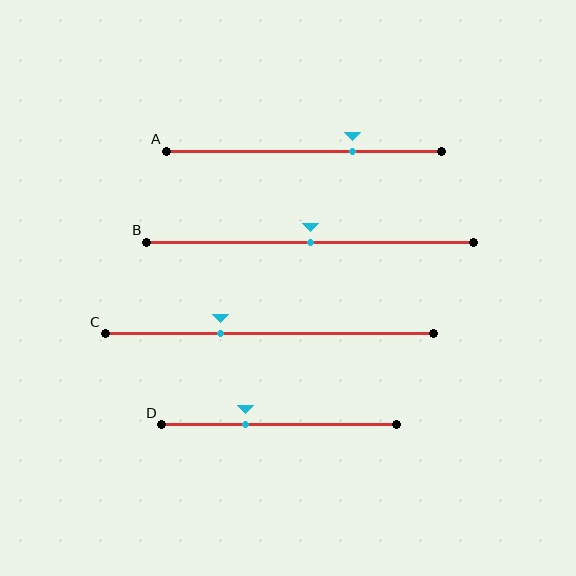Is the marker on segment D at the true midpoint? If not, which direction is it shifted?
No, the marker on segment D is shifted to the left by about 14% of the segment length.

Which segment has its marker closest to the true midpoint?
Segment B has its marker closest to the true midpoint.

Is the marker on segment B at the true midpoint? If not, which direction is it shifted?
Yes, the marker on segment B is at the true midpoint.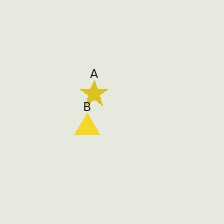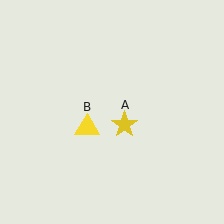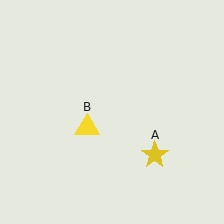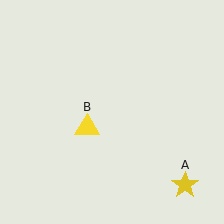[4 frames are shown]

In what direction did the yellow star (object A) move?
The yellow star (object A) moved down and to the right.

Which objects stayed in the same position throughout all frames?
Yellow triangle (object B) remained stationary.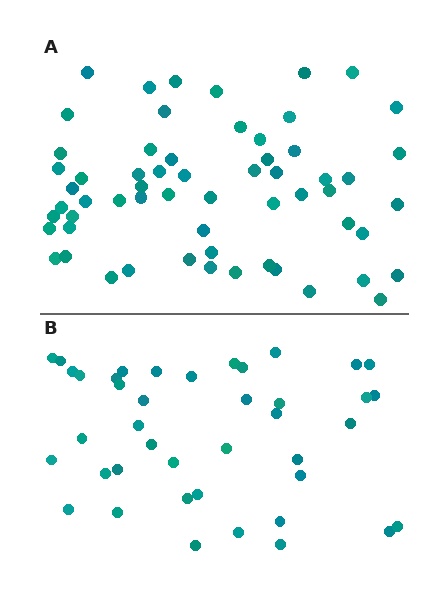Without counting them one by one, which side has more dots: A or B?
Region A (the top region) has more dots.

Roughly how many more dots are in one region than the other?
Region A has approximately 20 more dots than region B.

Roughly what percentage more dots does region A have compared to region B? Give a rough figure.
About 45% more.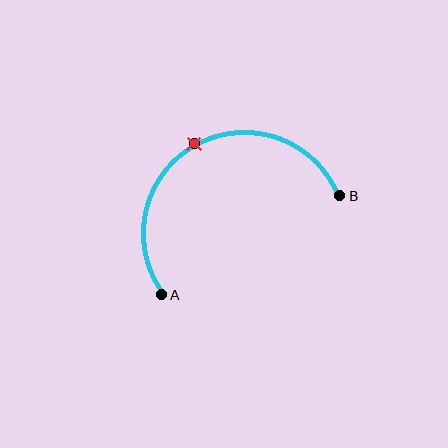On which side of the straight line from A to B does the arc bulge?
The arc bulges above the straight line connecting A and B.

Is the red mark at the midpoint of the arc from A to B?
Yes. The red mark lies on the arc at equal arc-length from both A and B — it is the arc midpoint.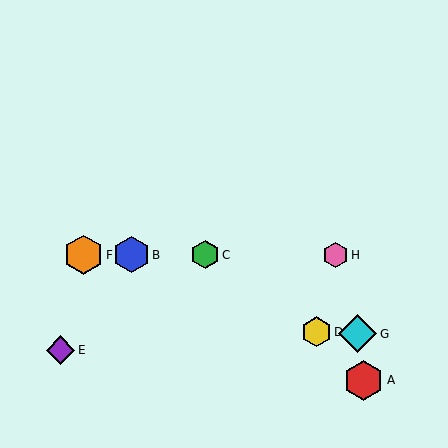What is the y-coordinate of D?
Object D is at y≈332.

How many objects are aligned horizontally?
4 objects (B, C, F, H) are aligned horizontally.